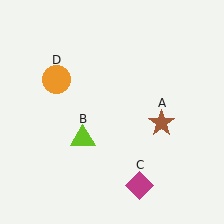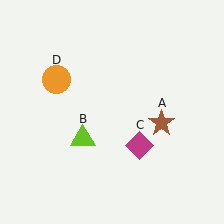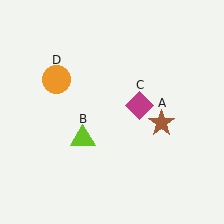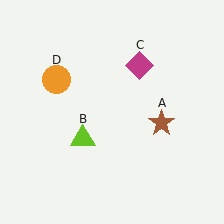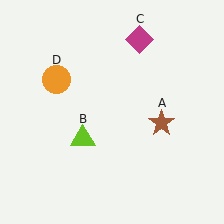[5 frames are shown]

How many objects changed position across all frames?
1 object changed position: magenta diamond (object C).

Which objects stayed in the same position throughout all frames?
Brown star (object A) and lime triangle (object B) and orange circle (object D) remained stationary.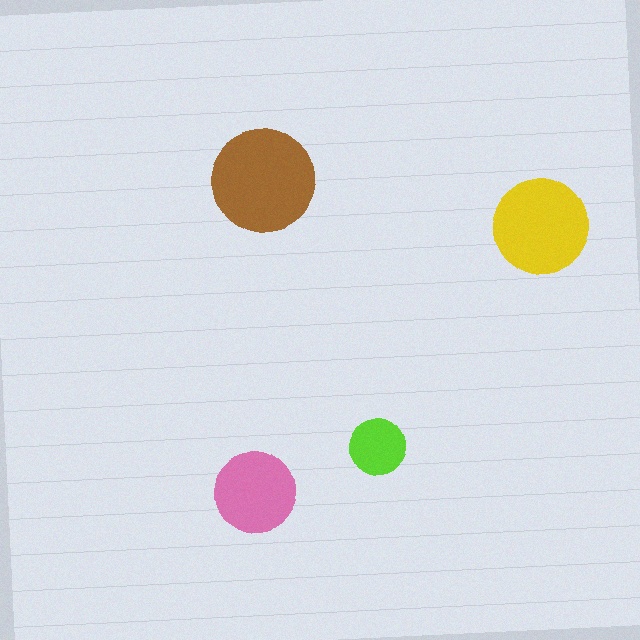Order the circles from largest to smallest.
the brown one, the yellow one, the pink one, the lime one.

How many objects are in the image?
There are 4 objects in the image.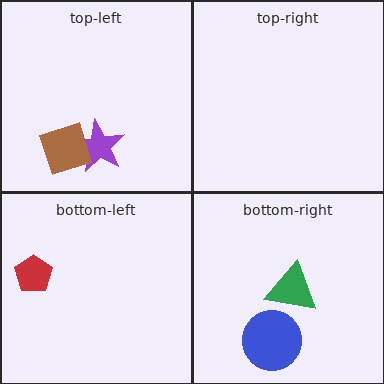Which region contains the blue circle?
The bottom-right region.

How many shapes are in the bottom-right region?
2.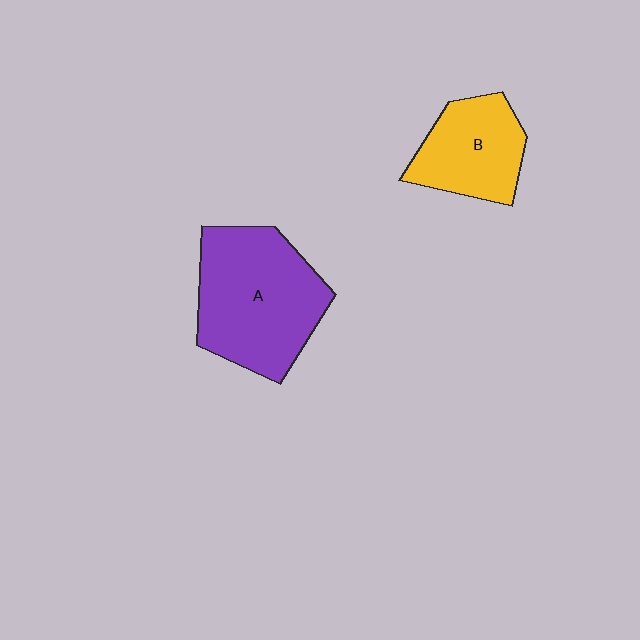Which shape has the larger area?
Shape A (purple).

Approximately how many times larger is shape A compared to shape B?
Approximately 1.6 times.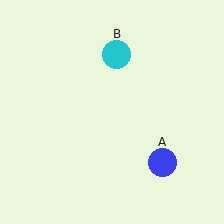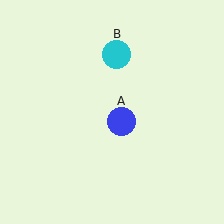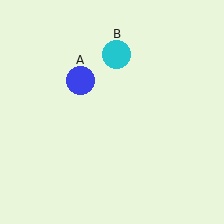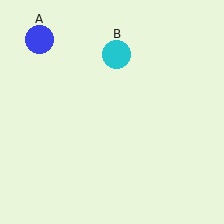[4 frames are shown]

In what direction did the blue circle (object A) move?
The blue circle (object A) moved up and to the left.